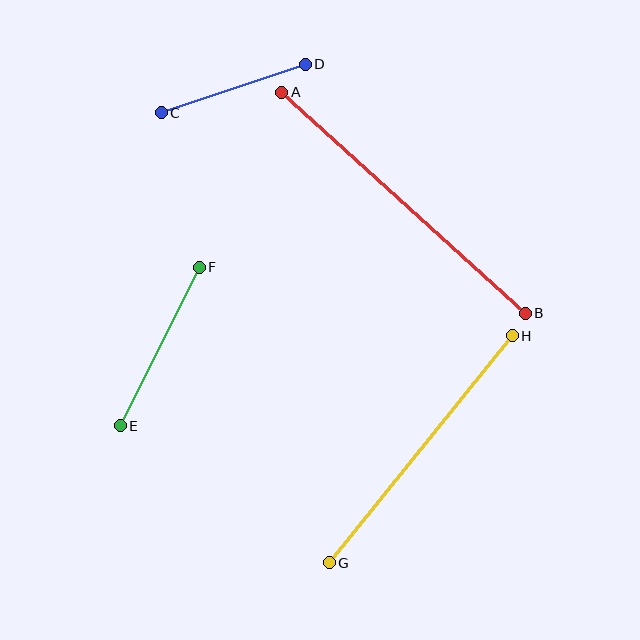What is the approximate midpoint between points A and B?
The midpoint is at approximately (404, 203) pixels.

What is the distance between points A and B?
The distance is approximately 329 pixels.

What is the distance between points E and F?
The distance is approximately 177 pixels.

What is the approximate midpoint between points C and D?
The midpoint is at approximately (233, 88) pixels.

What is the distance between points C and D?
The distance is approximately 152 pixels.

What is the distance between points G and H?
The distance is approximately 292 pixels.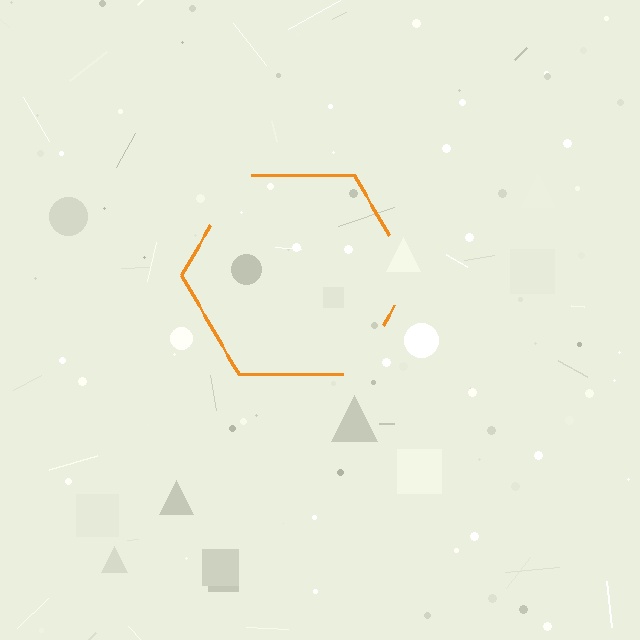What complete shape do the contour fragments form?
The contour fragments form a hexagon.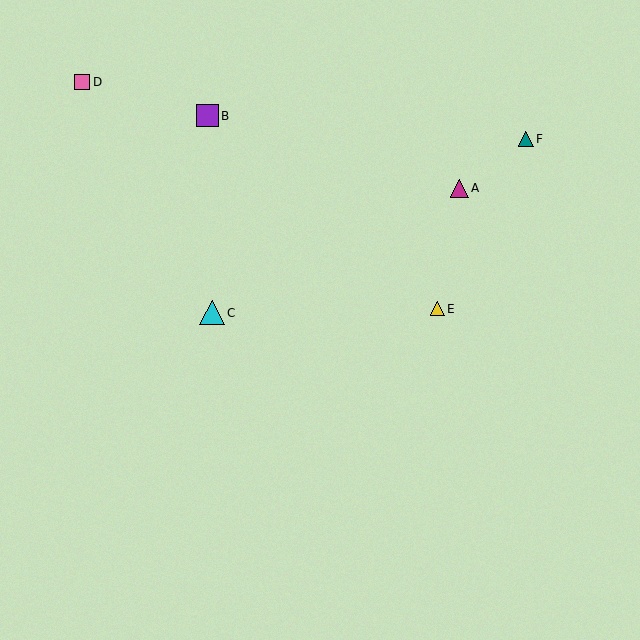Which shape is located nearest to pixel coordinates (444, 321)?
The yellow triangle (labeled E) at (437, 309) is nearest to that location.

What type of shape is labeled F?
Shape F is a teal triangle.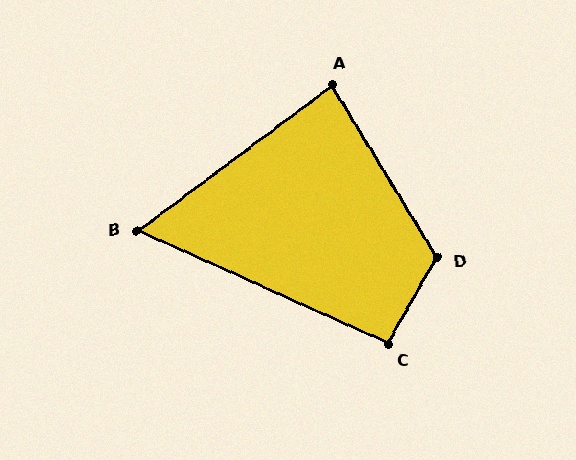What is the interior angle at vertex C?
Approximately 95 degrees (obtuse).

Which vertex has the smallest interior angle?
B, at approximately 61 degrees.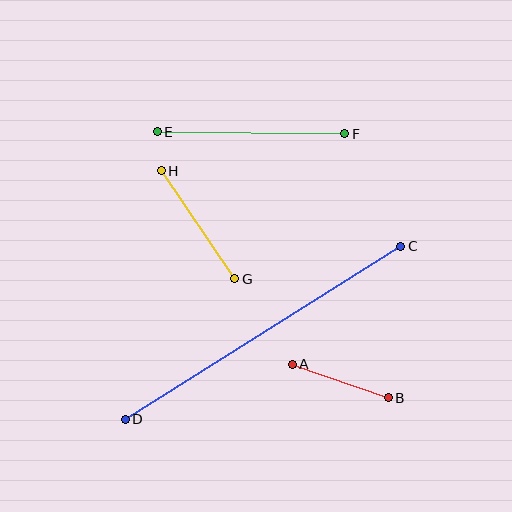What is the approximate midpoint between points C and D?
The midpoint is at approximately (263, 333) pixels.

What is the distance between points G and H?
The distance is approximately 131 pixels.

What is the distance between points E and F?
The distance is approximately 187 pixels.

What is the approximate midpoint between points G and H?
The midpoint is at approximately (198, 225) pixels.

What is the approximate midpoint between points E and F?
The midpoint is at approximately (251, 133) pixels.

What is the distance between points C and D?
The distance is approximately 325 pixels.